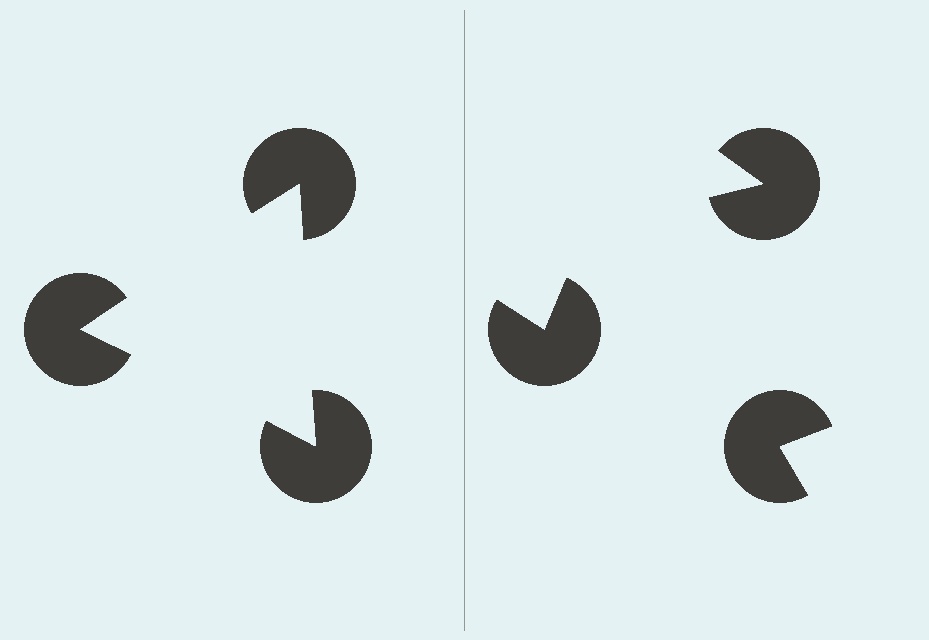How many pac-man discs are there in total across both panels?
6 — 3 on each side.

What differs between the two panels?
The pac-man discs are positioned identically on both sides; only the wedge orientations differ. On the left they align to a triangle; on the right they are misaligned.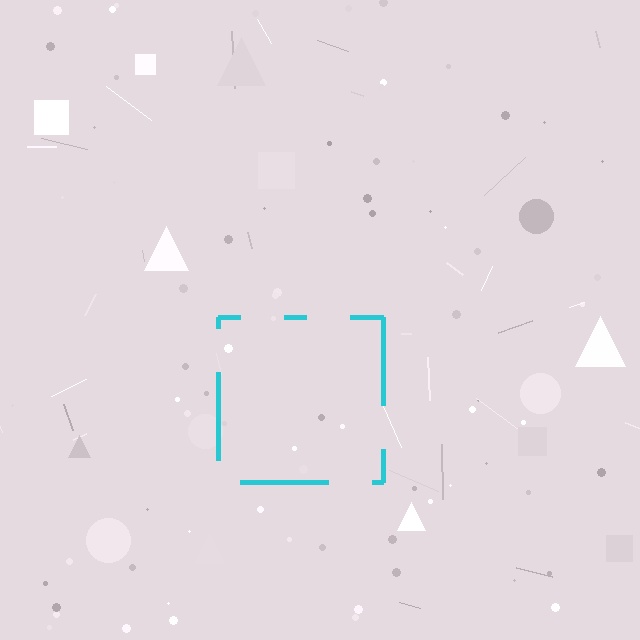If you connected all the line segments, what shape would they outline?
They would outline a square.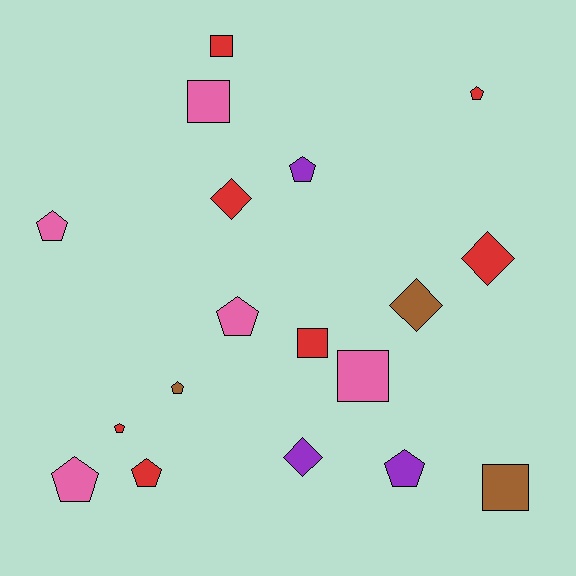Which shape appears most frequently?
Pentagon, with 9 objects.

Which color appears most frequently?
Red, with 7 objects.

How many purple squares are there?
There are no purple squares.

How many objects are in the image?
There are 18 objects.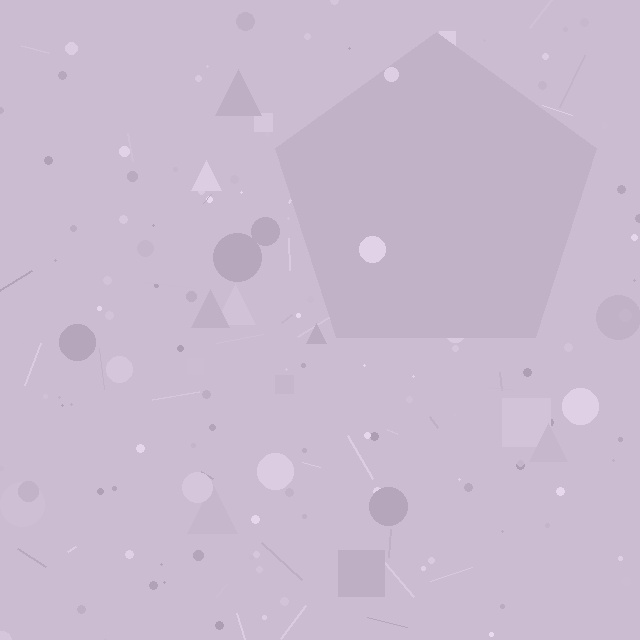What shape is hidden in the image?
A pentagon is hidden in the image.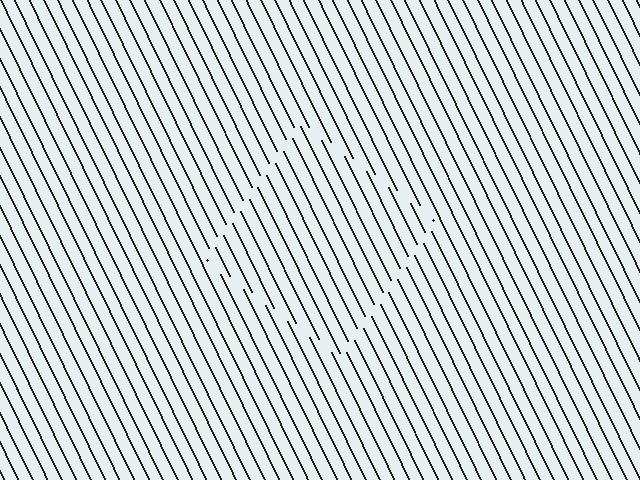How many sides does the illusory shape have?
4 sides — the line-ends trace a square.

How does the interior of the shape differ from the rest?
The interior of the shape contains the same grating, shifted by half a period — the contour is defined by the phase discontinuity where line-ends from the inner and outer gratings abut.